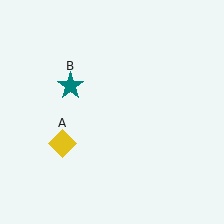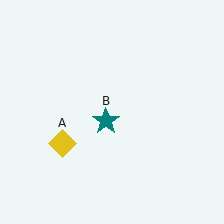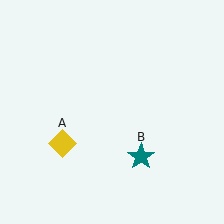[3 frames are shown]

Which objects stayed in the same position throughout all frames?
Yellow diamond (object A) remained stationary.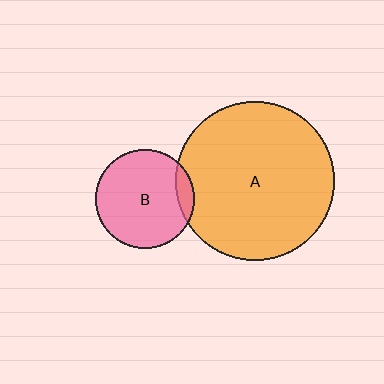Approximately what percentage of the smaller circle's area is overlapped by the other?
Approximately 10%.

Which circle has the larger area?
Circle A (orange).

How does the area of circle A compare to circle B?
Approximately 2.6 times.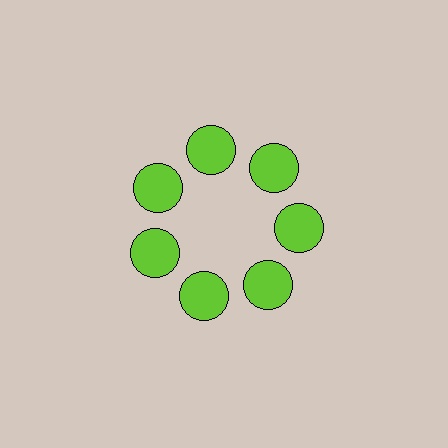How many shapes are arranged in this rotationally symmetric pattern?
There are 7 shapes, arranged in 7 groups of 1.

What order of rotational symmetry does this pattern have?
This pattern has 7-fold rotational symmetry.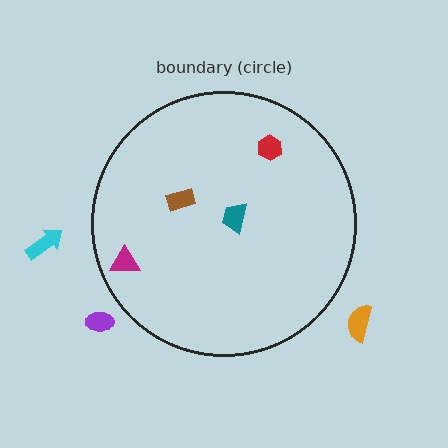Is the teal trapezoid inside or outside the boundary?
Inside.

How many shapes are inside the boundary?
4 inside, 3 outside.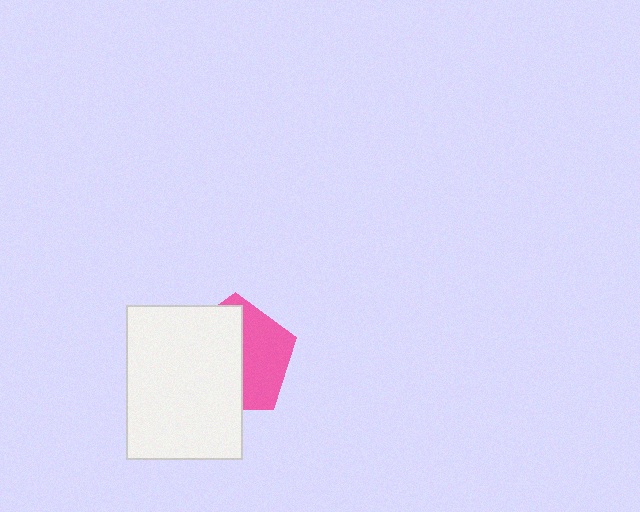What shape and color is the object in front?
The object in front is a white rectangle.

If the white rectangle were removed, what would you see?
You would see the complete pink pentagon.